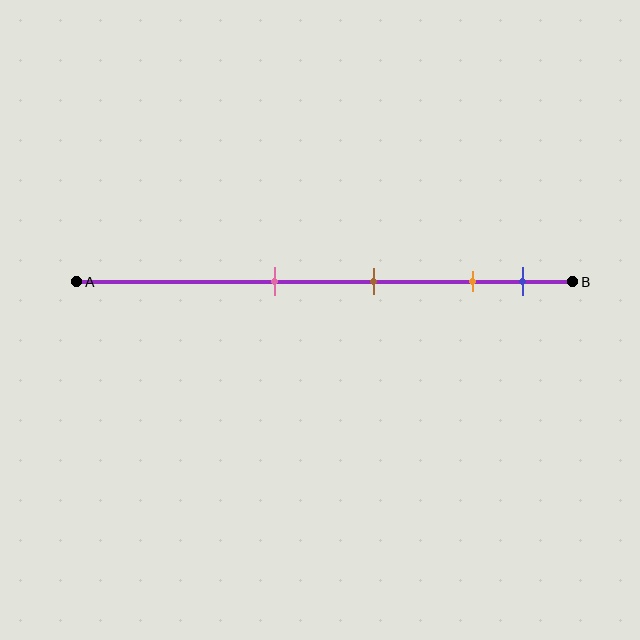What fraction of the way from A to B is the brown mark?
The brown mark is approximately 60% (0.6) of the way from A to B.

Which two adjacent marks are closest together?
The orange and blue marks are the closest adjacent pair.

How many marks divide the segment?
There are 4 marks dividing the segment.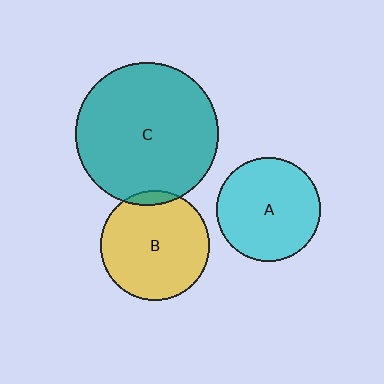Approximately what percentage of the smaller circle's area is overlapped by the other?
Approximately 5%.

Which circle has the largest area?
Circle C (teal).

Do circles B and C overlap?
Yes.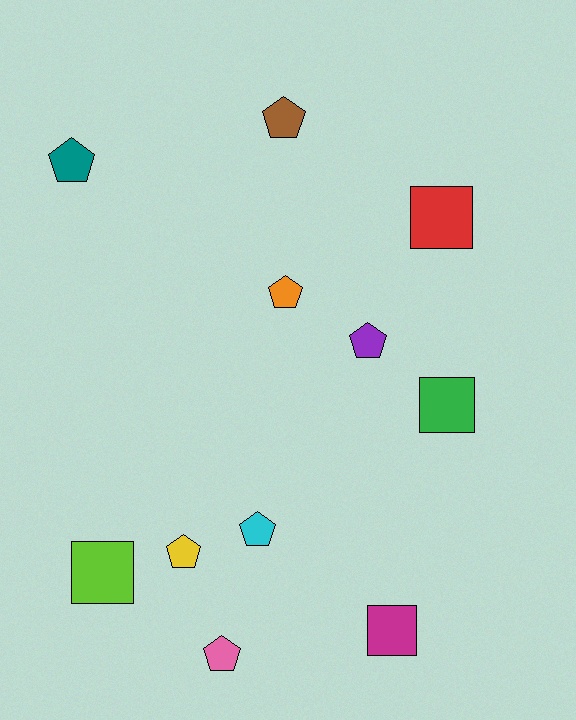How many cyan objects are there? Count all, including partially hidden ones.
There is 1 cyan object.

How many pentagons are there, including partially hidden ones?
There are 7 pentagons.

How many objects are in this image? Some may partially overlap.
There are 11 objects.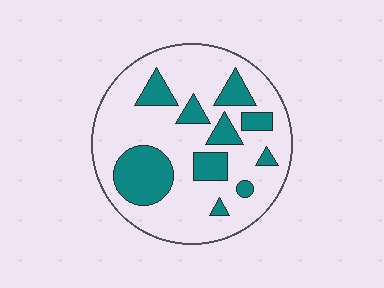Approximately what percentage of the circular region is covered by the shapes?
Approximately 25%.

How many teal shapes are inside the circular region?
10.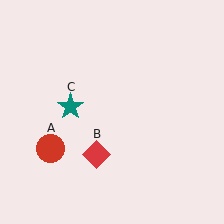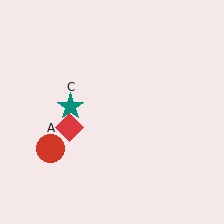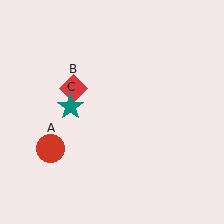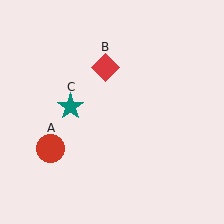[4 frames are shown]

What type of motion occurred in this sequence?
The red diamond (object B) rotated clockwise around the center of the scene.